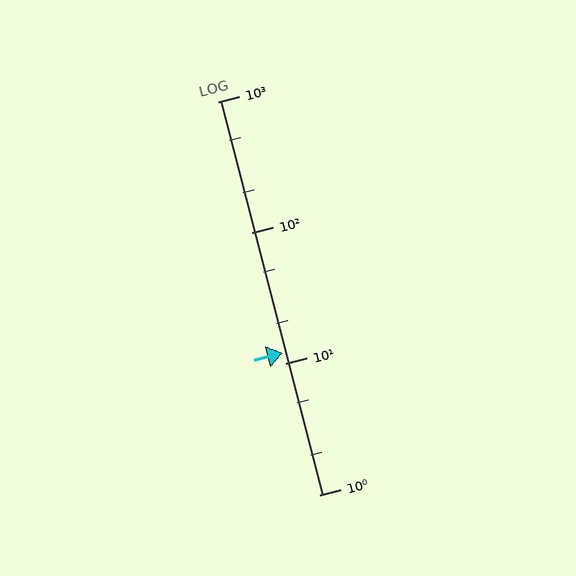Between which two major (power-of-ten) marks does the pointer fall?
The pointer is between 10 and 100.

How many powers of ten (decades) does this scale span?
The scale spans 3 decades, from 1 to 1000.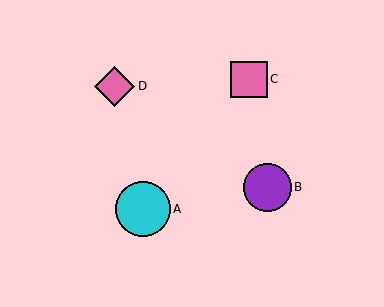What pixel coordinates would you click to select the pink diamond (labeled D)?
Click at (115, 86) to select the pink diamond D.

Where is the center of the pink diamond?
The center of the pink diamond is at (115, 86).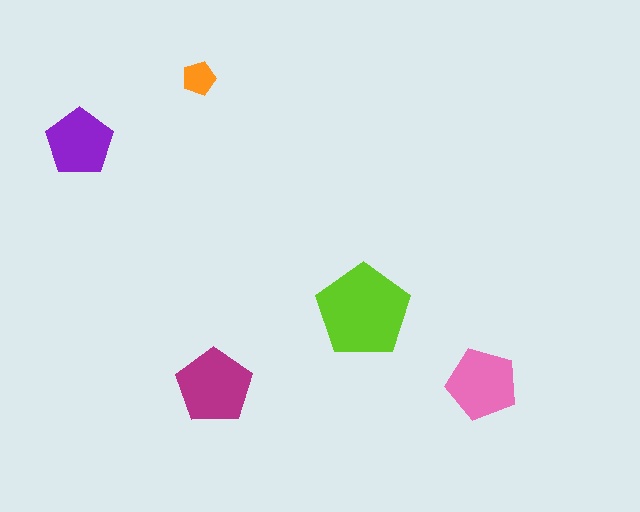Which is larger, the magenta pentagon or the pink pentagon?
The magenta one.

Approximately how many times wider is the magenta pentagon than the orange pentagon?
About 2.5 times wider.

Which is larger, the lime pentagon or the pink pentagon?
The lime one.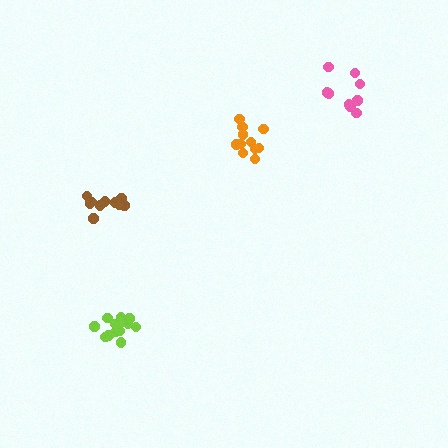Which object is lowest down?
The lime cluster is bottommost.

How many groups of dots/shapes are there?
There are 4 groups.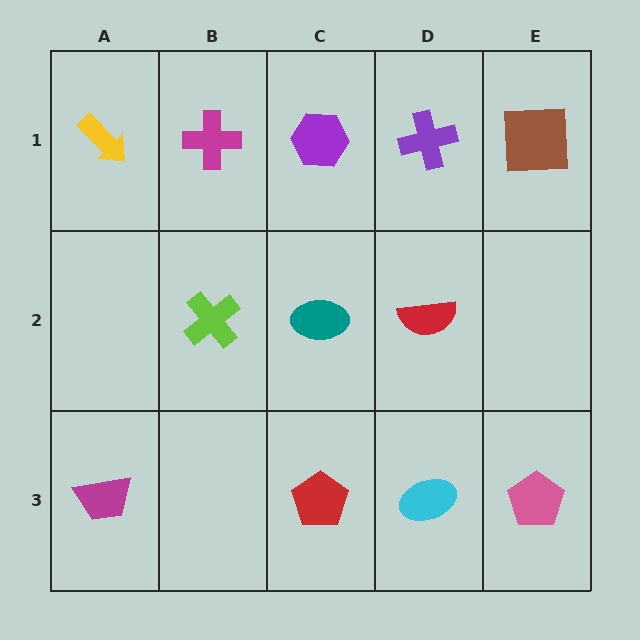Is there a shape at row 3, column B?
No, that cell is empty.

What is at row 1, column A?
A yellow arrow.